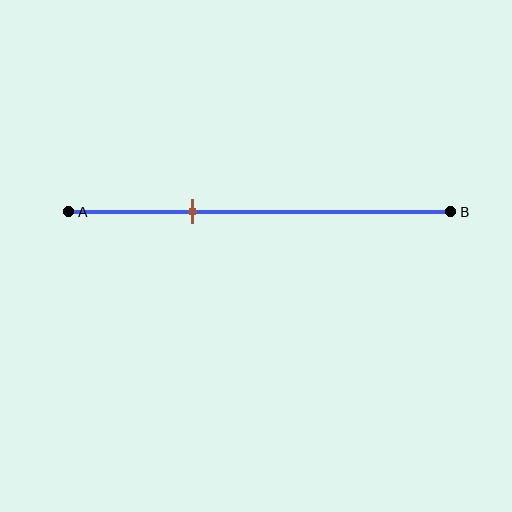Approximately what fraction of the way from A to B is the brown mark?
The brown mark is approximately 30% of the way from A to B.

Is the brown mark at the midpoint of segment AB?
No, the mark is at about 30% from A, not at the 50% midpoint.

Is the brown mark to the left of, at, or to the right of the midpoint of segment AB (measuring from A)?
The brown mark is to the left of the midpoint of segment AB.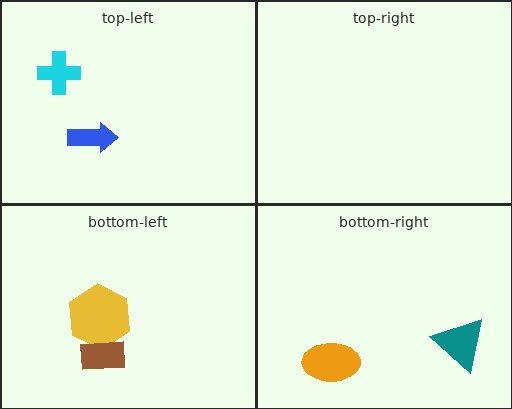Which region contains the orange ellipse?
The bottom-right region.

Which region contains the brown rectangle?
The bottom-left region.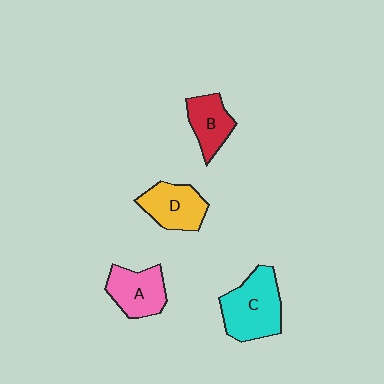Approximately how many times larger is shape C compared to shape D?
Approximately 1.4 times.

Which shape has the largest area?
Shape C (cyan).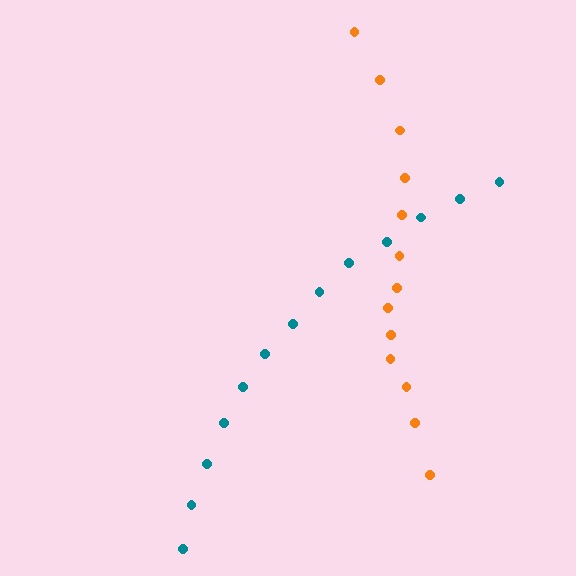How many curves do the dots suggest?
There are 2 distinct paths.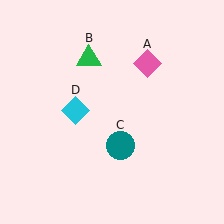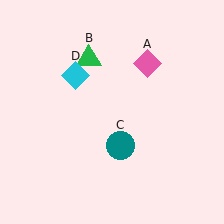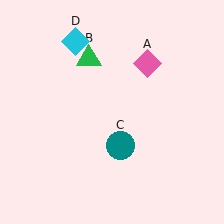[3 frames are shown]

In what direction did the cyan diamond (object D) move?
The cyan diamond (object D) moved up.